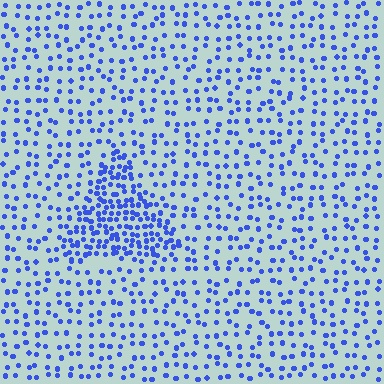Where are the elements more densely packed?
The elements are more densely packed inside the triangle boundary.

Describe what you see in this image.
The image contains small blue elements arranged at two different densities. A triangle-shaped region is visible where the elements are more densely packed than the surrounding area.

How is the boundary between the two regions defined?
The boundary is defined by a change in element density (approximately 2.5x ratio). All elements are the same color, size, and shape.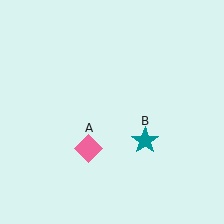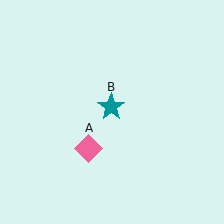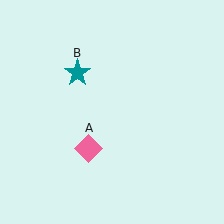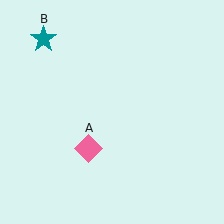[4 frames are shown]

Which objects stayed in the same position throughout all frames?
Pink diamond (object A) remained stationary.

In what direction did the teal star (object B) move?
The teal star (object B) moved up and to the left.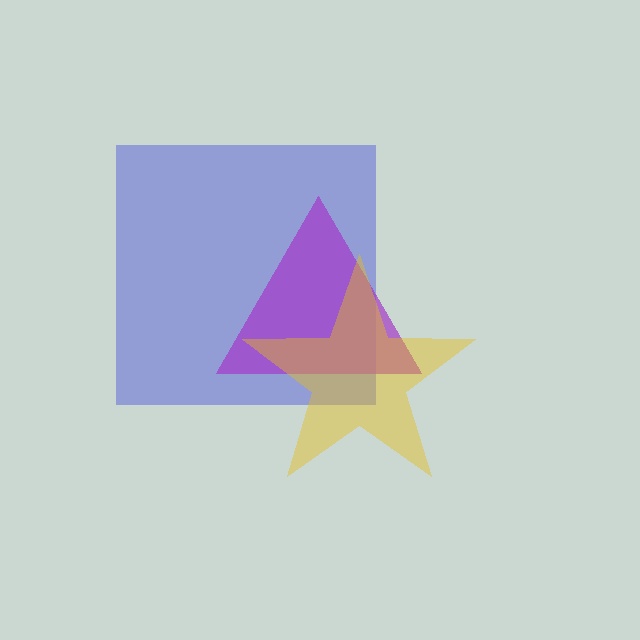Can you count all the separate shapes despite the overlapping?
Yes, there are 3 separate shapes.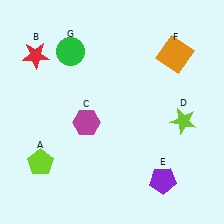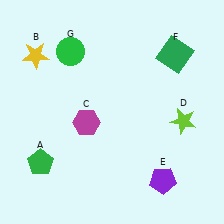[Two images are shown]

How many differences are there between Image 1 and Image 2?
There are 3 differences between the two images.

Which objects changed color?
A changed from lime to green. B changed from red to yellow. F changed from orange to green.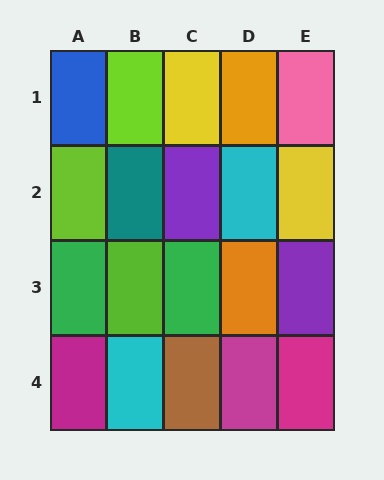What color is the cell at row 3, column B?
Lime.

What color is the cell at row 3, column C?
Green.